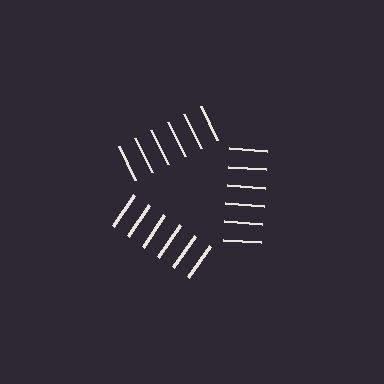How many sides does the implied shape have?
3 sides — the line-ends trace a triangle.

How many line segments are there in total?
18 — 6 along each of the 3 edges.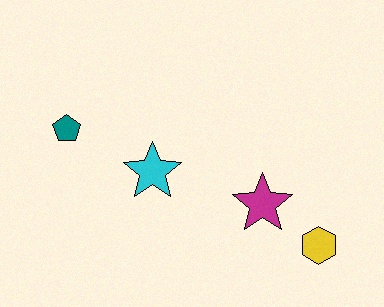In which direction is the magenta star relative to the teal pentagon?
The magenta star is to the right of the teal pentagon.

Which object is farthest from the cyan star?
The yellow hexagon is farthest from the cyan star.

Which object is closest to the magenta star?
The yellow hexagon is closest to the magenta star.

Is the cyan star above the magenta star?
Yes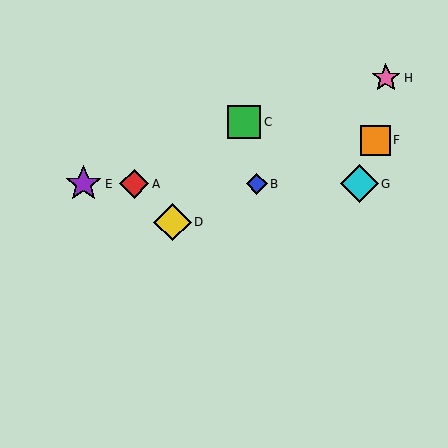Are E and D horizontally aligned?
No, E is at y≈184 and D is at y≈222.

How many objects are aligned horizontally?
4 objects (A, B, E, G) are aligned horizontally.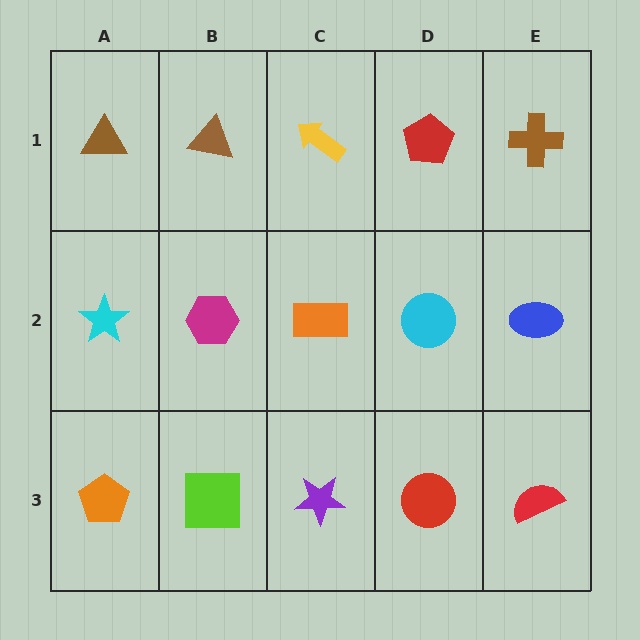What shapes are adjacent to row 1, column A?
A cyan star (row 2, column A), a brown triangle (row 1, column B).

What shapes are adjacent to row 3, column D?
A cyan circle (row 2, column D), a purple star (row 3, column C), a red semicircle (row 3, column E).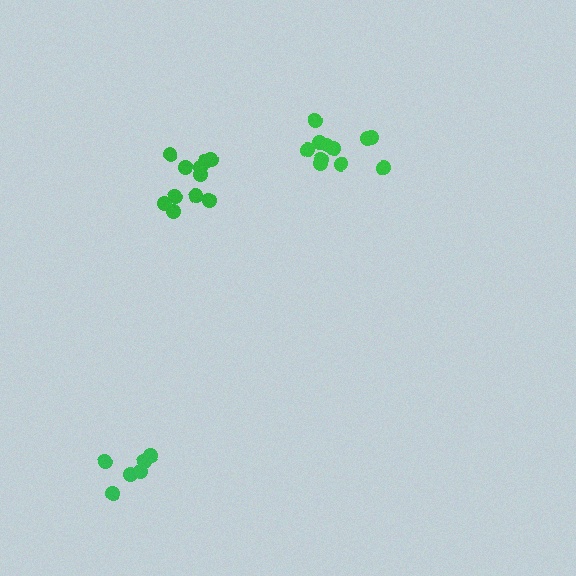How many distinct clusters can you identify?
There are 3 distinct clusters.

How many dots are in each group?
Group 1: 11 dots, Group 2: 11 dots, Group 3: 6 dots (28 total).